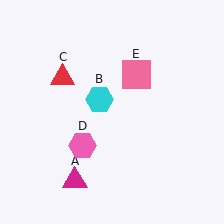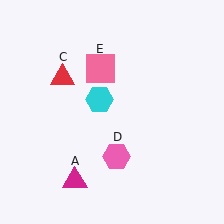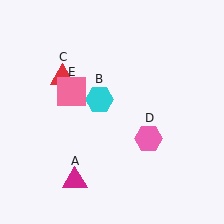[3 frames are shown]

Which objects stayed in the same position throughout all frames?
Magenta triangle (object A) and cyan hexagon (object B) and red triangle (object C) remained stationary.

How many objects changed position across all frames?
2 objects changed position: pink hexagon (object D), pink square (object E).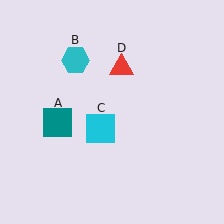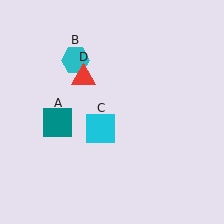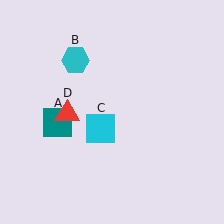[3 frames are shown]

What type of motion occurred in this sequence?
The red triangle (object D) rotated counterclockwise around the center of the scene.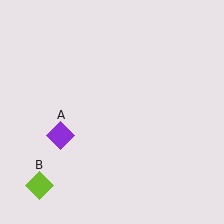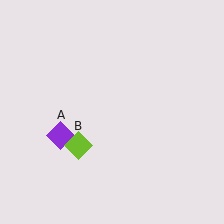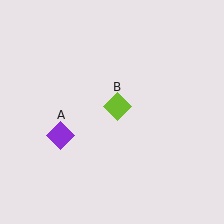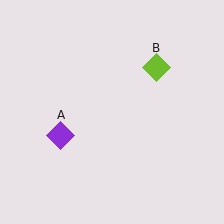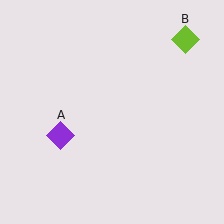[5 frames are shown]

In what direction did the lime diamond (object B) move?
The lime diamond (object B) moved up and to the right.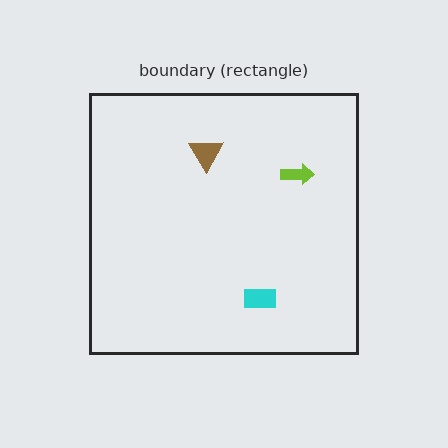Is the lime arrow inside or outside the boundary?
Inside.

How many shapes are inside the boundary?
3 inside, 0 outside.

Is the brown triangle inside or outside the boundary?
Inside.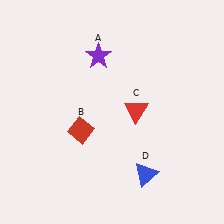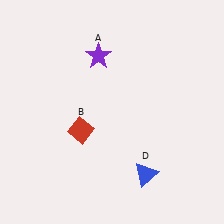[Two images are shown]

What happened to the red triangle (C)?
The red triangle (C) was removed in Image 2. It was in the top-right area of Image 1.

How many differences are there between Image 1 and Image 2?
There is 1 difference between the two images.